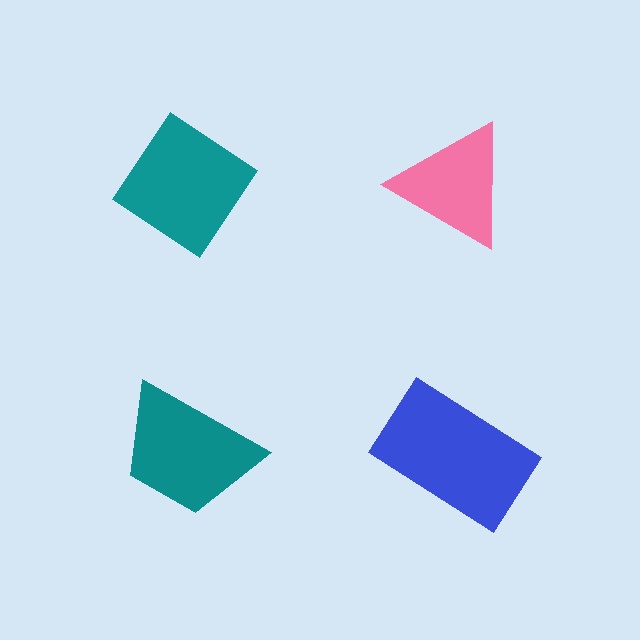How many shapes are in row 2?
2 shapes.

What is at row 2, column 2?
A blue rectangle.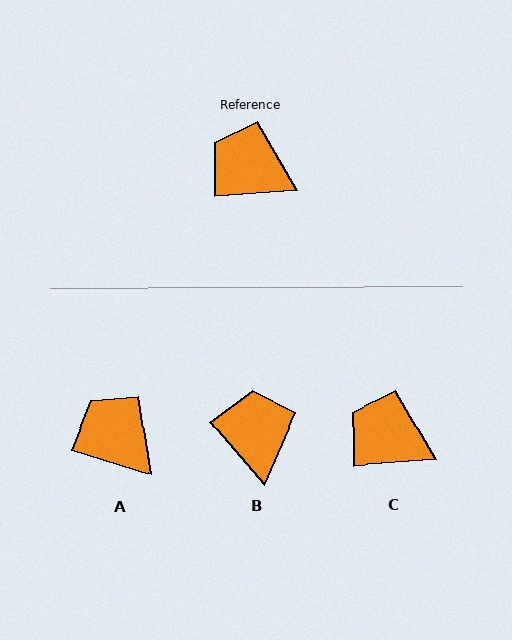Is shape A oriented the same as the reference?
No, it is off by about 21 degrees.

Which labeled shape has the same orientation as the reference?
C.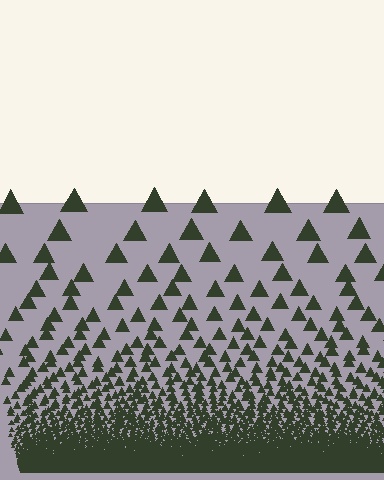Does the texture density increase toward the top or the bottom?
Density increases toward the bottom.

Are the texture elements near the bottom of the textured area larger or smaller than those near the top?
Smaller. The gradient is inverted — elements near the bottom are smaller and denser.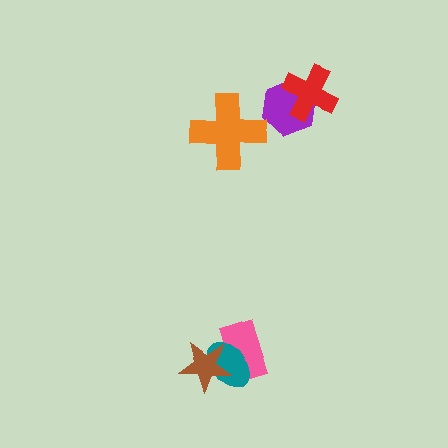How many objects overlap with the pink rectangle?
2 objects overlap with the pink rectangle.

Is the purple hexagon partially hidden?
Yes, it is partially covered by another shape.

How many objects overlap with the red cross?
1 object overlaps with the red cross.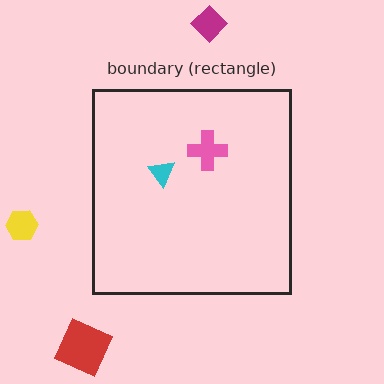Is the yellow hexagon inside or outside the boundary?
Outside.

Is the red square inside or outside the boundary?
Outside.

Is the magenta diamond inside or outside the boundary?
Outside.